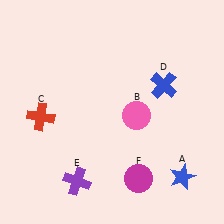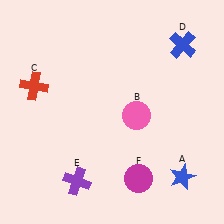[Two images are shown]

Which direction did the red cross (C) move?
The red cross (C) moved up.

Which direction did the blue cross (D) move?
The blue cross (D) moved up.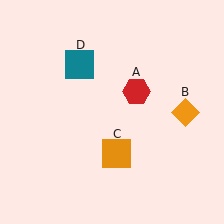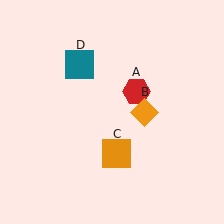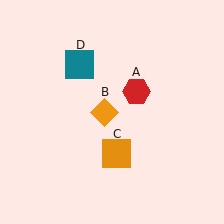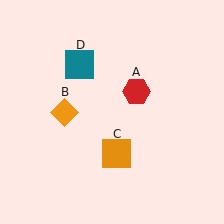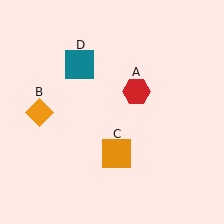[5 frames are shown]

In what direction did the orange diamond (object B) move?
The orange diamond (object B) moved left.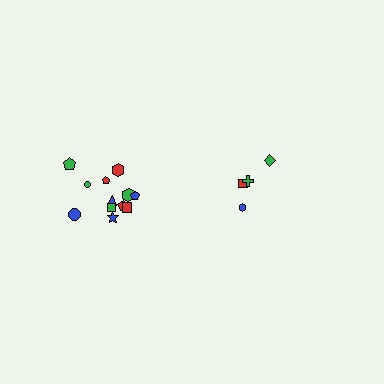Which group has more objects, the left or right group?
The left group.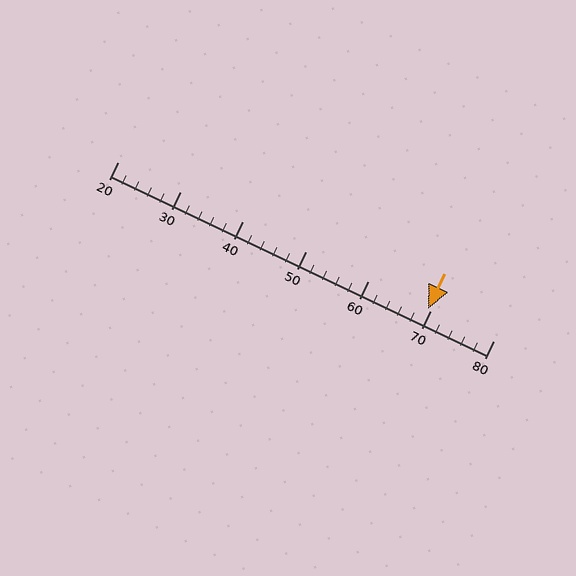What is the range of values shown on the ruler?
The ruler shows values from 20 to 80.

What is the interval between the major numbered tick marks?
The major tick marks are spaced 10 units apart.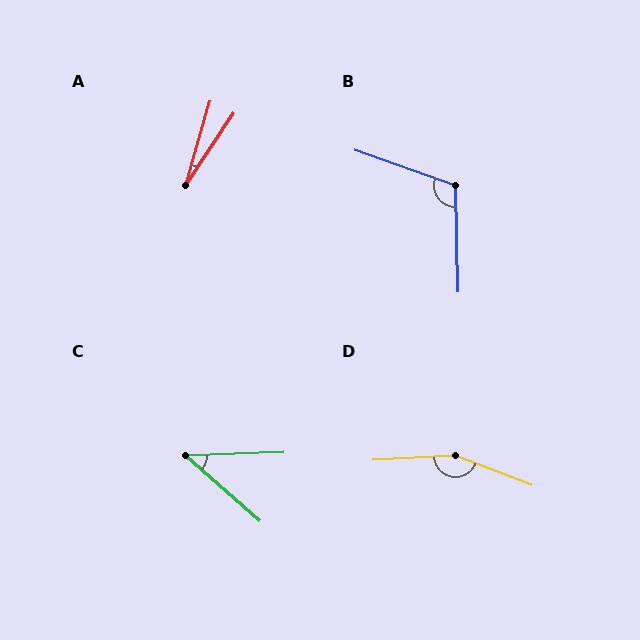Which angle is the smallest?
A, at approximately 18 degrees.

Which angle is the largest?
D, at approximately 156 degrees.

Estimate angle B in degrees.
Approximately 110 degrees.